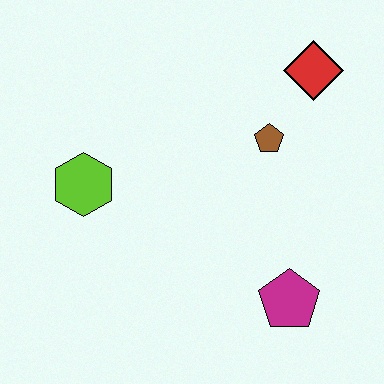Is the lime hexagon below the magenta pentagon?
No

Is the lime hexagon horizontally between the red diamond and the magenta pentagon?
No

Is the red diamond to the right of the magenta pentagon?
Yes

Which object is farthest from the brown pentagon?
The lime hexagon is farthest from the brown pentagon.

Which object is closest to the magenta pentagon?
The brown pentagon is closest to the magenta pentagon.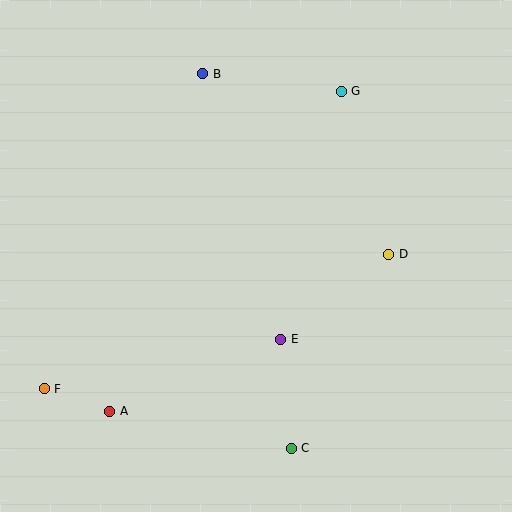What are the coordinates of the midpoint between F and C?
The midpoint between F and C is at (168, 419).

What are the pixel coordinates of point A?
Point A is at (110, 411).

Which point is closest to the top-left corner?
Point B is closest to the top-left corner.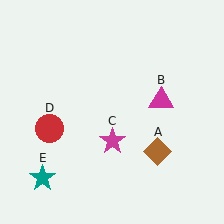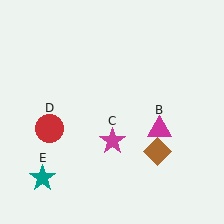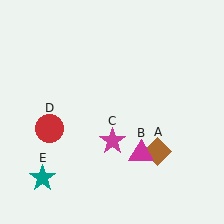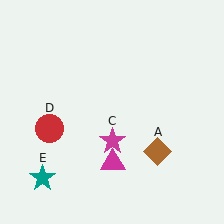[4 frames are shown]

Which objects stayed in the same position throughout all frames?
Brown diamond (object A) and magenta star (object C) and red circle (object D) and teal star (object E) remained stationary.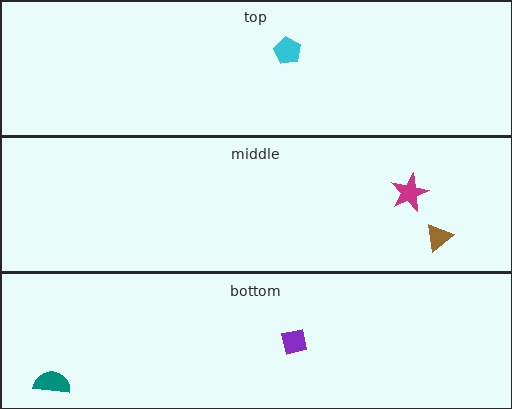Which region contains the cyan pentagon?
The top region.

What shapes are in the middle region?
The magenta star, the brown triangle.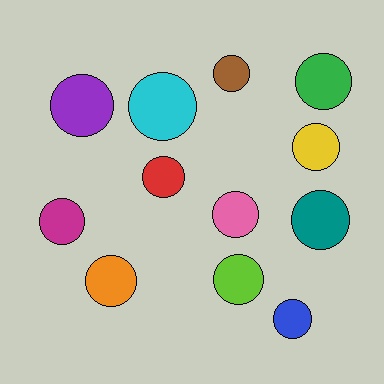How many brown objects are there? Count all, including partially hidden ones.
There is 1 brown object.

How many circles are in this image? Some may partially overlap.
There are 12 circles.